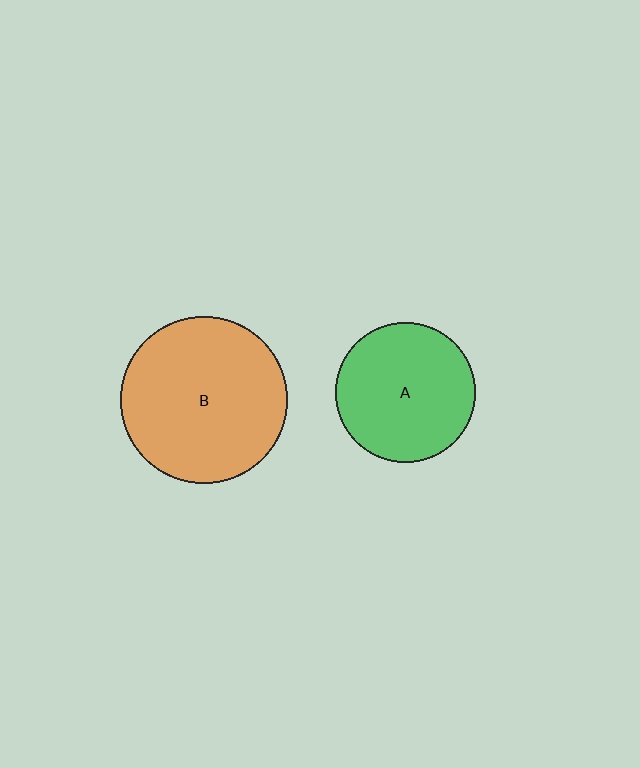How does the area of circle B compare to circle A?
Approximately 1.4 times.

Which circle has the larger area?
Circle B (orange).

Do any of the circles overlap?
No, none of the circles overlap.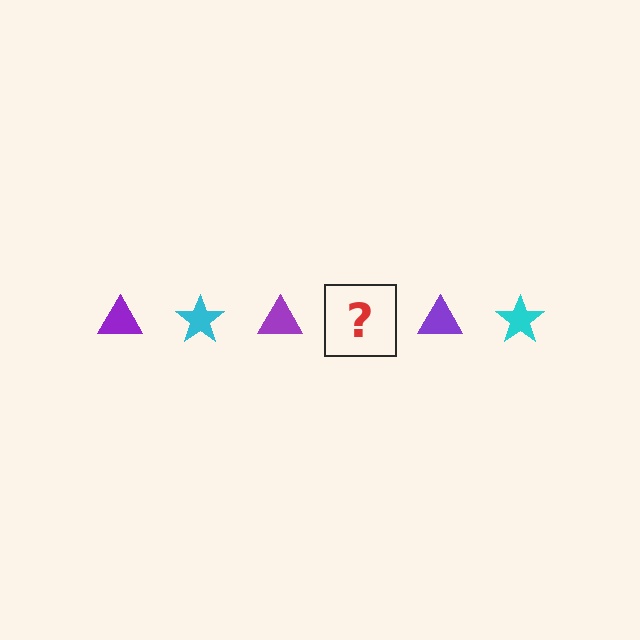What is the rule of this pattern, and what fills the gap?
The rule is that the pattern alternates between purple triangle and cyan star. The gap should be filled with a cyan star.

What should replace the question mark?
The question mark should be replaced with a cyan star.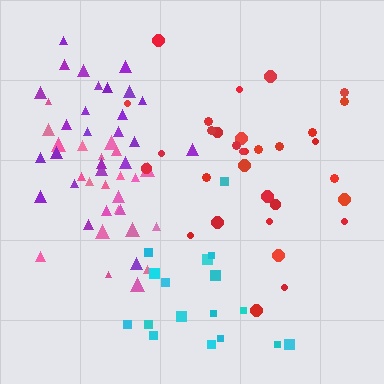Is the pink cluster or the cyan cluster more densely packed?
Pink.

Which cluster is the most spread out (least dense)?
Cyan.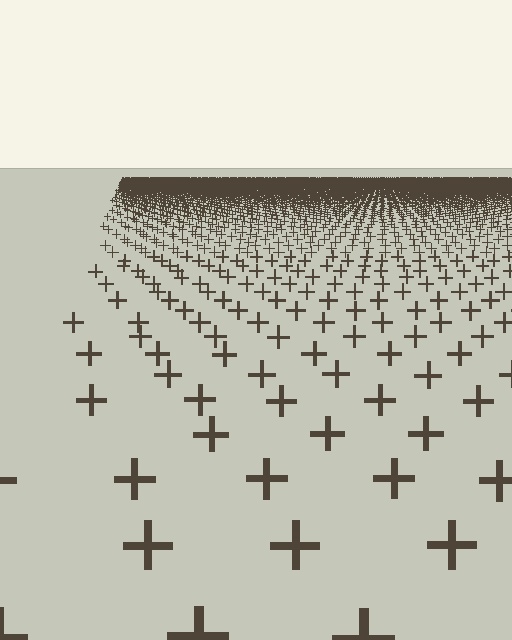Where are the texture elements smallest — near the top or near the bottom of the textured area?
Near the top.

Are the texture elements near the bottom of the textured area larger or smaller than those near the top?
Larger. Near the bottom, elements are closer to the viewer and appear at a bigger on-screen size.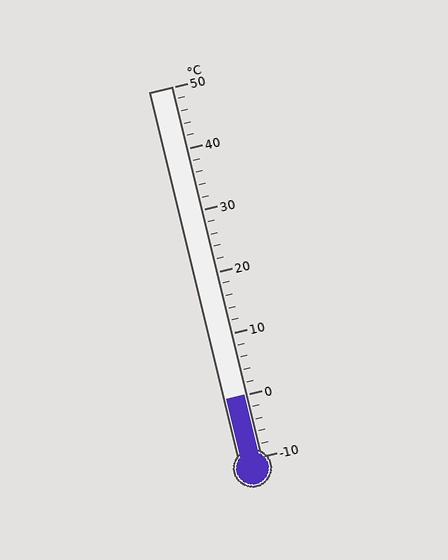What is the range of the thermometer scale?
The thermometer scale ranges from -10°C to 50°C.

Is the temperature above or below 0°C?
The temperature is at 0°C.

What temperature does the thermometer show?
The thermometer shows approximately 0°C.